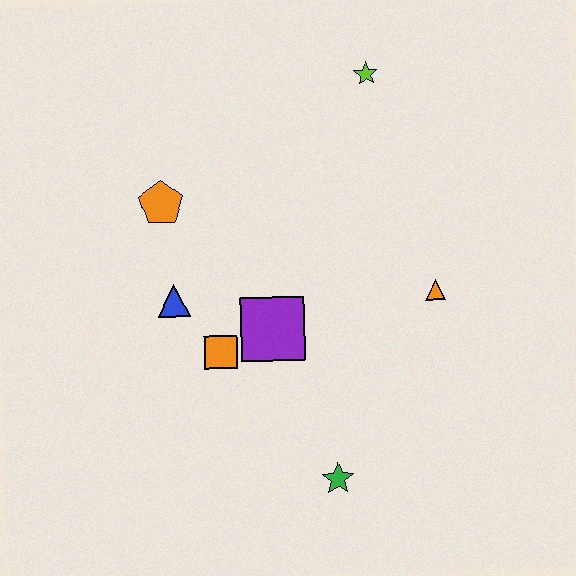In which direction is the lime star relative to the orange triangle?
The lime star is above the orange triangle.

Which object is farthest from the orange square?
The lime star is farthest from the orange square.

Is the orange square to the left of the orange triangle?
Yes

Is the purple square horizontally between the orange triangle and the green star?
No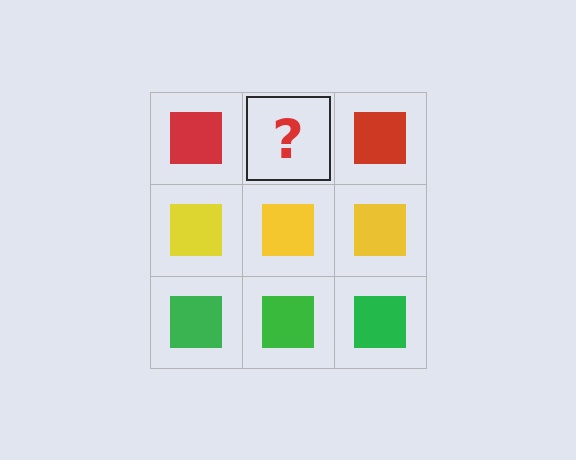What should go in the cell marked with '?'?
The missing cell should contain a red square.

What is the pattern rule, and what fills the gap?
The rule is that each row has a consistent color. The gap should be filled with a red square.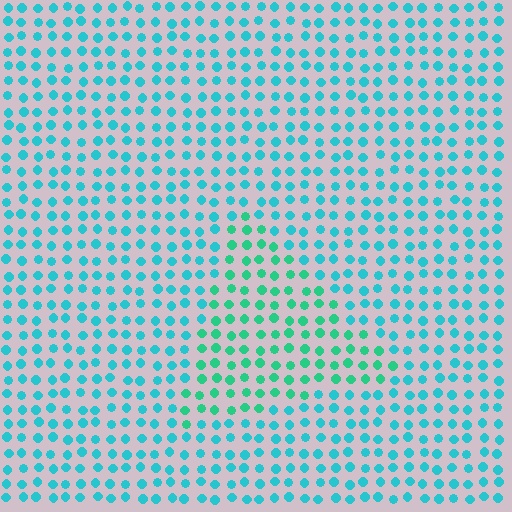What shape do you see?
I see a triangle.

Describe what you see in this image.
The image is filled with small cyan elements in a uniform arrangement. A triangle-shaped region is visible where the elements are tinted to a slightly different hue, forming a subtle color boundary.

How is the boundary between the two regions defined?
The boundary is defined purely by a slight shift in hue (about 29 degrees). Spacing, size, and orientation are identical on both sides.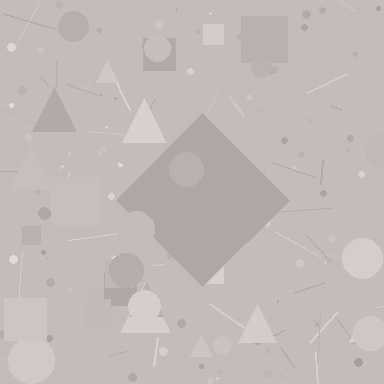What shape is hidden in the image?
A diamond is hidden in the image.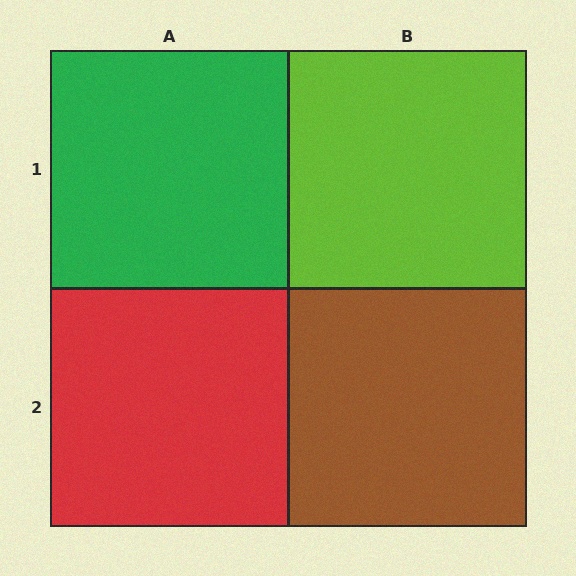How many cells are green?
1 cell is green.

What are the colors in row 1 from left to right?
Green, lime.